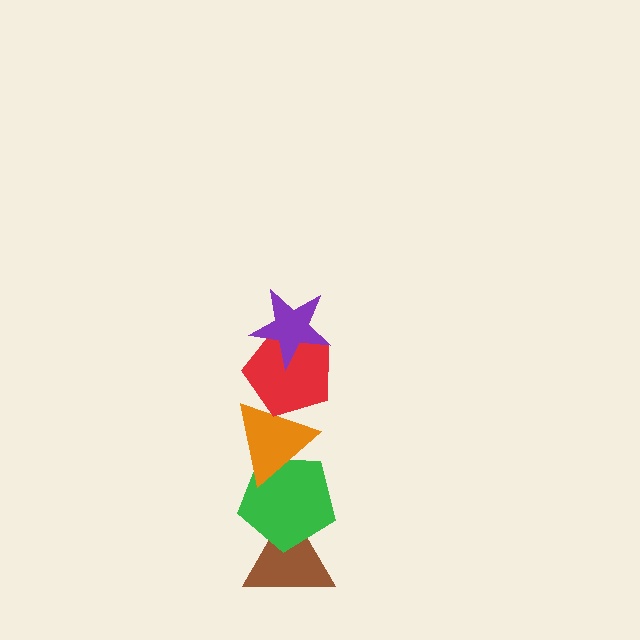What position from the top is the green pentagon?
The green pentagon is 4th from the top.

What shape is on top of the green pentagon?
The orange triangle is on top of the green pentagon.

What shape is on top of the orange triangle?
The red pentagon is on top of the orange triangle.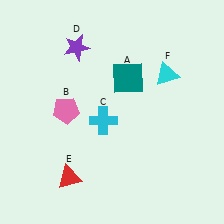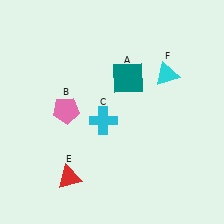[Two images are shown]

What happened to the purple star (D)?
The purple star (D) was removed in Image 2. It was in the top-left area of Image 1.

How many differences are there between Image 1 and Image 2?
There is 1 difference between the two images.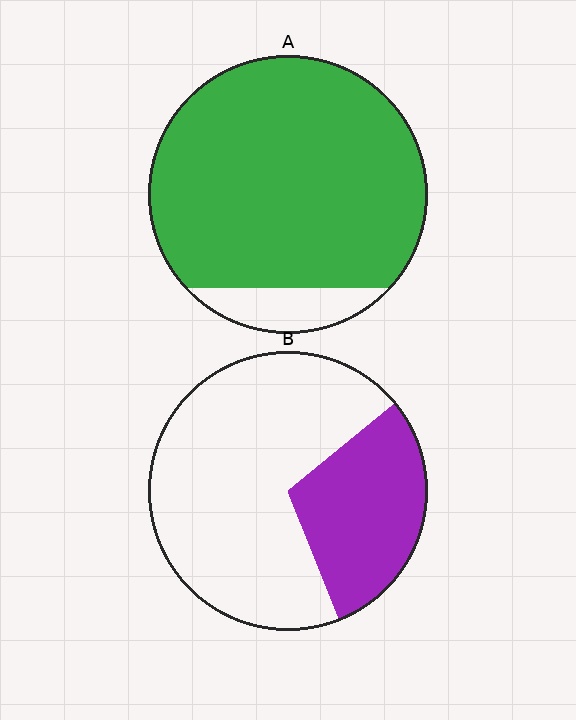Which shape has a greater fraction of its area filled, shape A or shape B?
Shape A.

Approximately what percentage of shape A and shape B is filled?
A is approximately 90% and B is approximately 30%.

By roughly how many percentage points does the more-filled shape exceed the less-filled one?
By roughly 60 percentage points (A over B).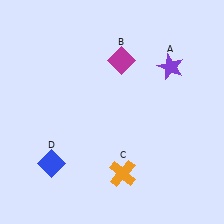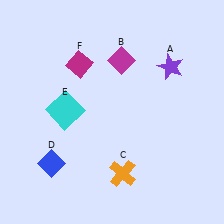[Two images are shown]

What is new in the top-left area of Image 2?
A cyan square (E) was added in the top-left area of Image 2.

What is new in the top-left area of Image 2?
A magenta diamond (F) was added in the top-left area of Image 2.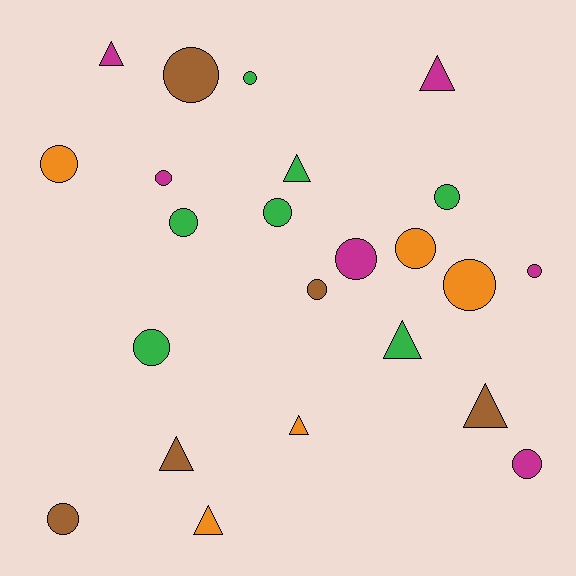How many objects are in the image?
There are 23 objects.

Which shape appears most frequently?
Circle, with 15 objects.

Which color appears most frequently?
Green, with 7 objects.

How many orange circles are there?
There are 3 orange circles.